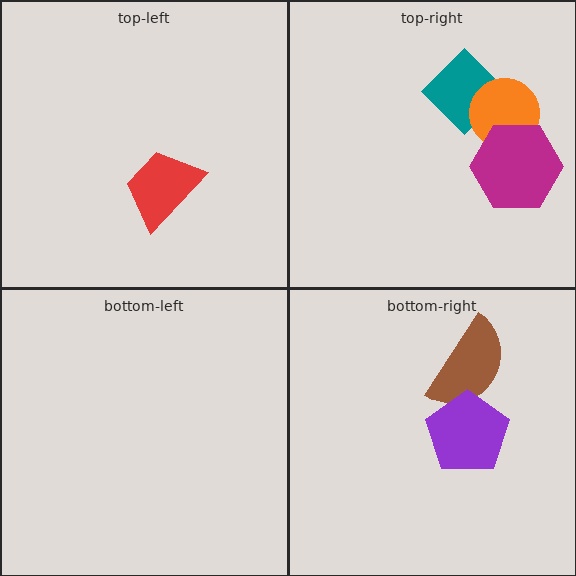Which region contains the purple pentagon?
The bottom-right region.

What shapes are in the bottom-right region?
The brown semicircle, the purple pentagon.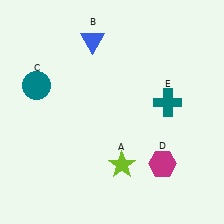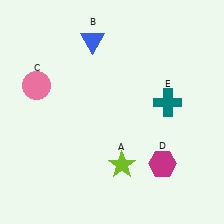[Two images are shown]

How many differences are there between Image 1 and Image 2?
There is 1 difference between the two images.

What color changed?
The circle (C) changed from teal in Image 1 to pink in Image 2.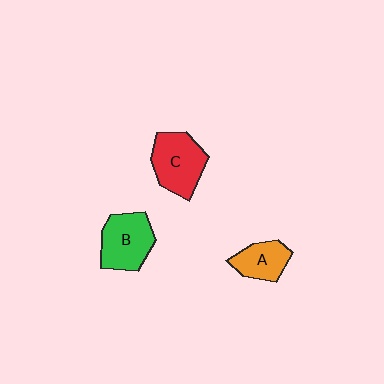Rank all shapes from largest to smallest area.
From largest to smallest: C (red), B (green), A (orange).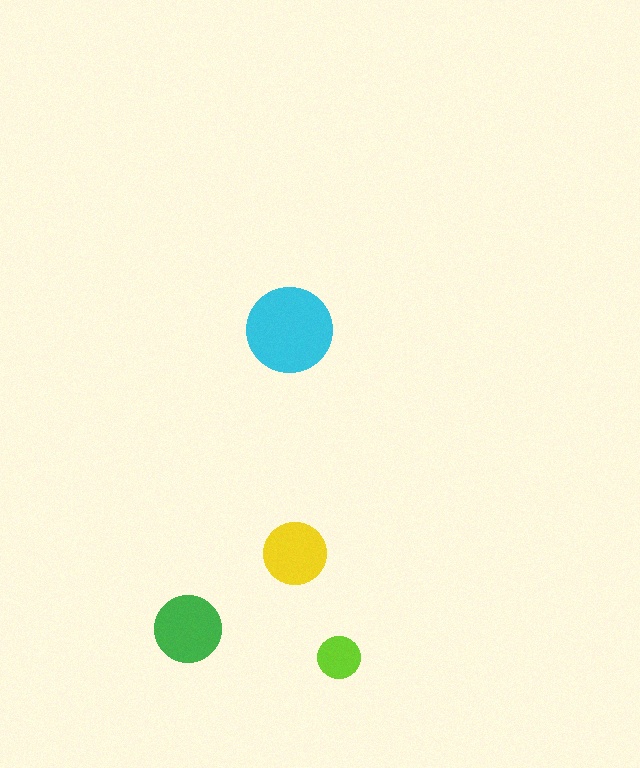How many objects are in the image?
There are 4 objects in the image.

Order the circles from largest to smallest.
the cyan one, the green one, the yellow one, the lime one.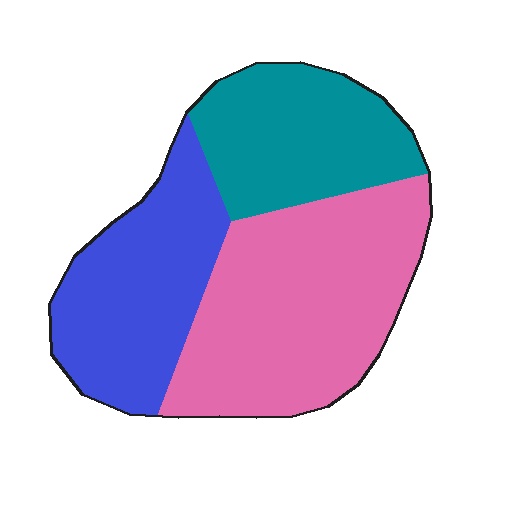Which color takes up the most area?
Pink, at roughly 45%.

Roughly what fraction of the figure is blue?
Blue takes up about one third (1/3) of the figure.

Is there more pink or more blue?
Pink.